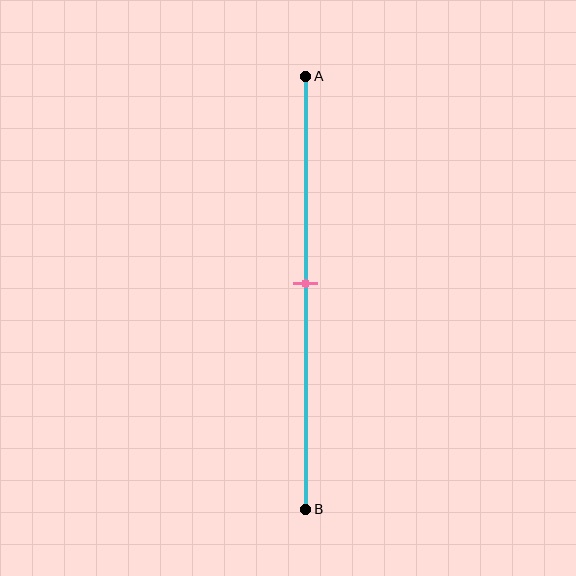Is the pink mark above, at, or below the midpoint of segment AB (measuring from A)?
The pink mark is approximately at the midpoint of segment AB.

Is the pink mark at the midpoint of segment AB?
Yes, the mark is approximately at the midpoint.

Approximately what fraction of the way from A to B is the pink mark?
The pink mark is approximately 50% of the way from A to B.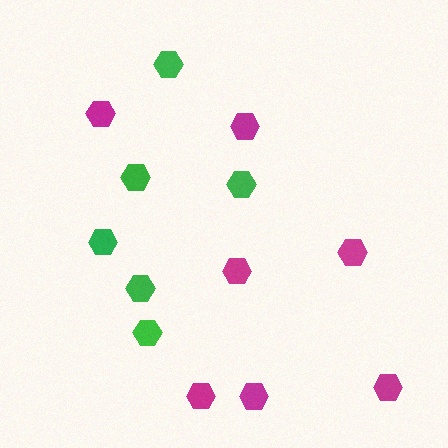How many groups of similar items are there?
There are 2 groups: one group of green hexagons (6) and one group of magenta hexagons (7).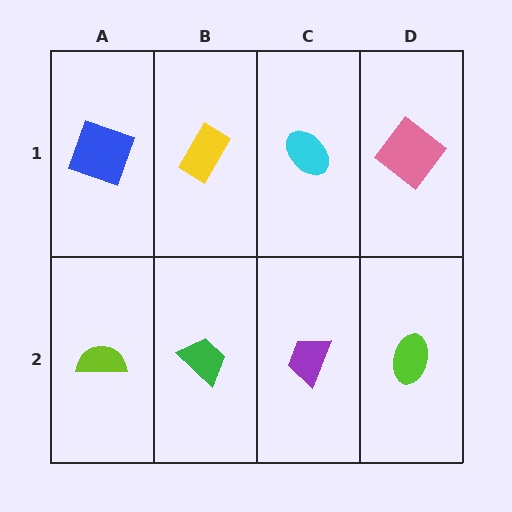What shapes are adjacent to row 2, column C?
A cyan ellipse (row 1, column C), a green trapezoid (row 2, column B), a lime ellipse (row 2, column D).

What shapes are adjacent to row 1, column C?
A purple trapezoid (row 2, column C), a yellow rectangle (row 1, column B), a pink diamond (row 1, column D).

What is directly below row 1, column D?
A lime ellipse.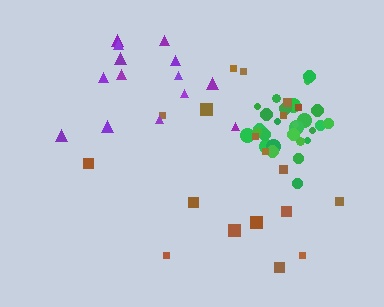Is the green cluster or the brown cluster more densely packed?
Green.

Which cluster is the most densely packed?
Green.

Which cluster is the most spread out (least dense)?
Brown.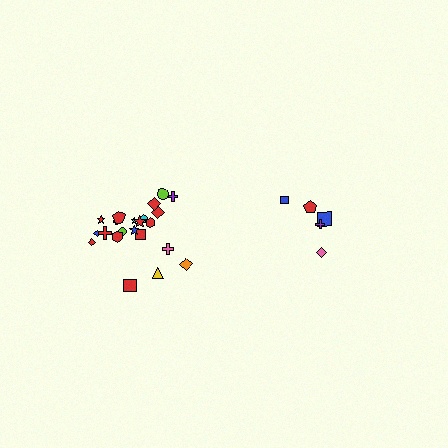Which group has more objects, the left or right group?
The left group.